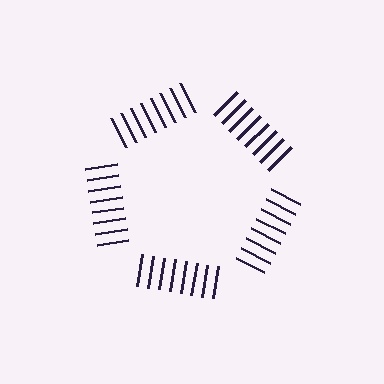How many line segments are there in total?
40 — 8 along each of the 5 edges.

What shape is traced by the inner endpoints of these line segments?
An illusory pentagon — the line segments terminate on its edges but no continuous stroke is drawn.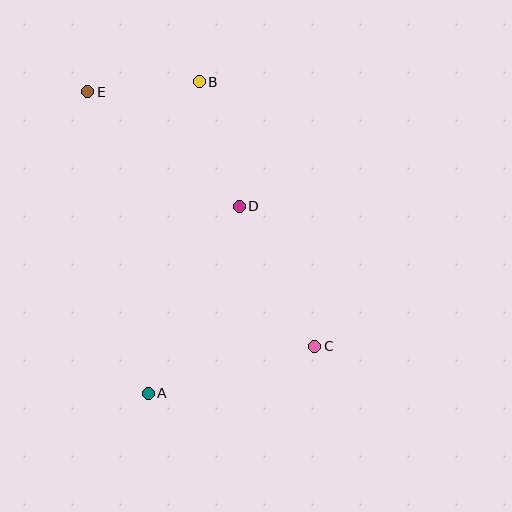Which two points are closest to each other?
Points B and E are closest to each other.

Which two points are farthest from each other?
Points C and E are farthest from each other.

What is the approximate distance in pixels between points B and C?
The distance between B and C is approximately 289 pixels.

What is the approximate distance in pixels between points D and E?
The distance between D and E is approximately 190 pixels.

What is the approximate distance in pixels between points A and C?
The distance between A and C is approximately 173 pixels.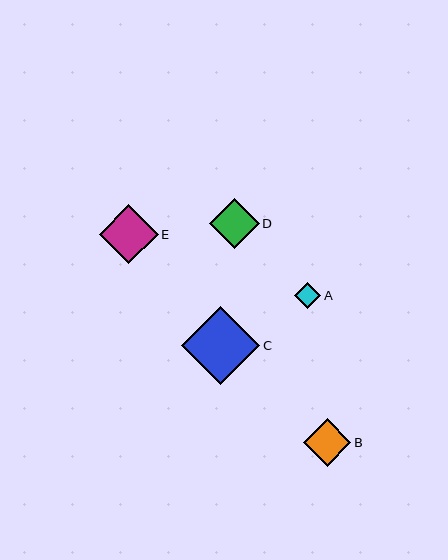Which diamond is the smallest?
Diamond A is the smallest with a size of approximately 26 pixels.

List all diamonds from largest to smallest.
From largest to smallest: C, E, D, B, A.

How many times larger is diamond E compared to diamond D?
Diamond E is approximately 1.2 times the size of diamond D.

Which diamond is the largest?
Diamond C is the largest with a size of approximately 78 pixels.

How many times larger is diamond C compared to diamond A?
Diamond C is approximately 3.0 times the size of diamond A.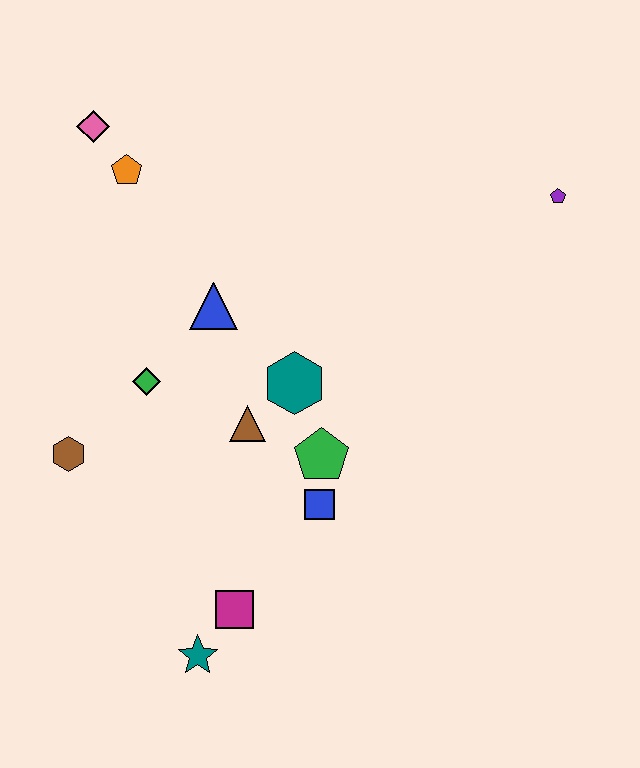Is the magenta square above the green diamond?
No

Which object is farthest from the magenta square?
The purple pentagon is farthest from the magenta square.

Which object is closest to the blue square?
The green pentagon is closest to the blue square.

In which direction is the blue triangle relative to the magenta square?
The blue triangle is above the magenta square.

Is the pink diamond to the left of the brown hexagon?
No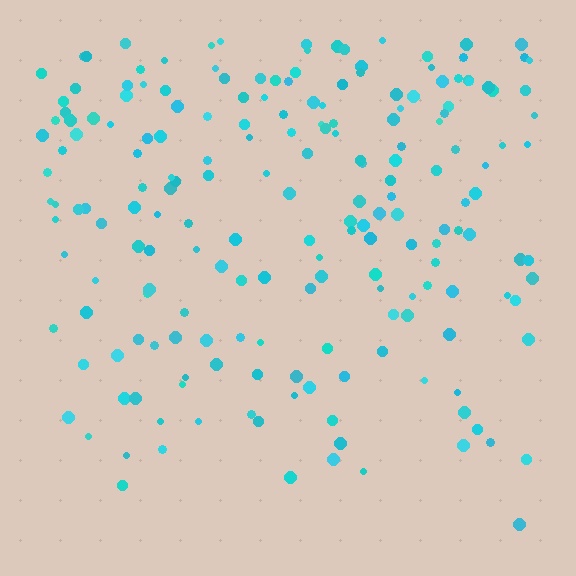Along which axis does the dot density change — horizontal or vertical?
Vertical.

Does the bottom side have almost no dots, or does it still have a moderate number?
Still a moderate number, just noticeably fewer than the top.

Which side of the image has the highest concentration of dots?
The top.